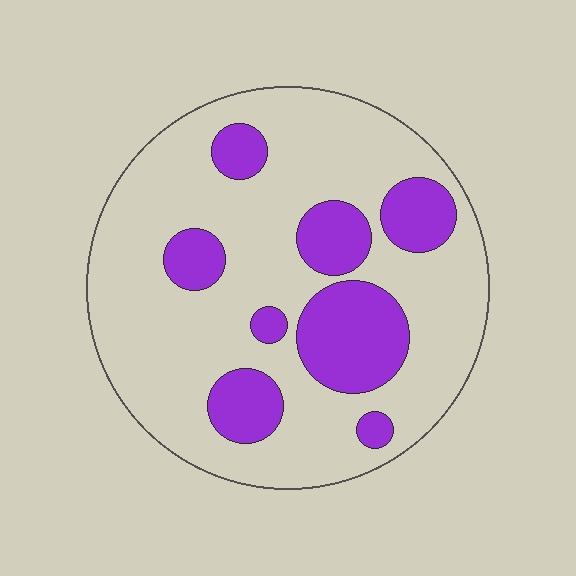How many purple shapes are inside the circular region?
8.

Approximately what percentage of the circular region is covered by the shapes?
Approximately 25%.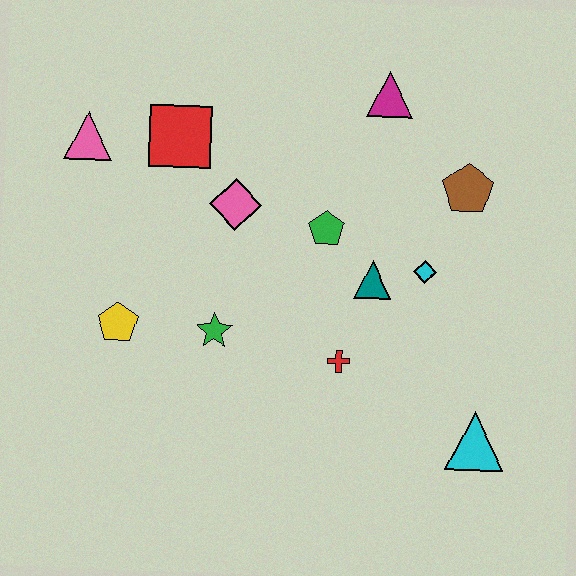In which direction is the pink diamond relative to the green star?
The pink diamond is above the green star.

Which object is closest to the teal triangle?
The cyan diamond is closest to the teal triangle.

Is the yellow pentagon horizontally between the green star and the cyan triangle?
No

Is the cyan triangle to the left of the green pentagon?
No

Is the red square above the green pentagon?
Yes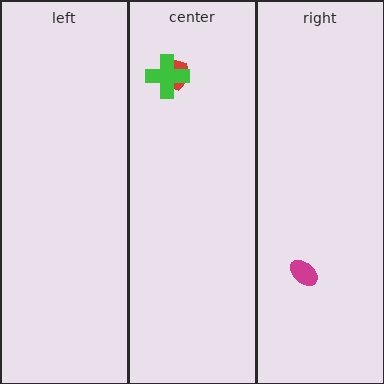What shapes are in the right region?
The magenta ellipse.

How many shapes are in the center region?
2.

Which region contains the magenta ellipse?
The right region.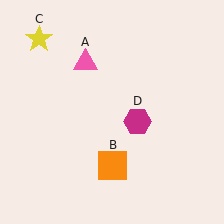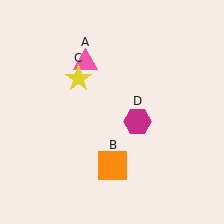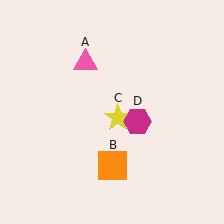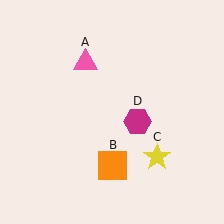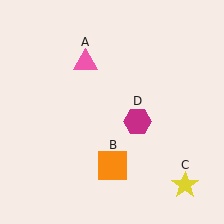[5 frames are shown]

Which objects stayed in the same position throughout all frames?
Pink triangle (object A) and orange square (object B) and magenta hexagon (object D) remained stationary.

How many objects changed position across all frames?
1 object changed position: yellow star (object C).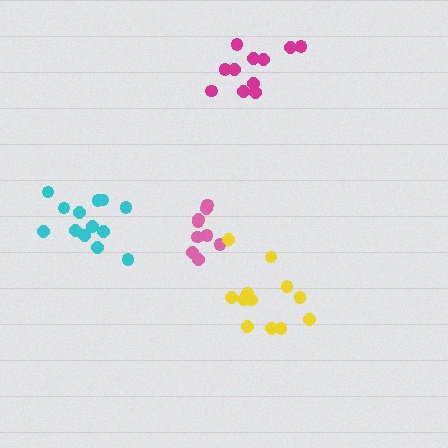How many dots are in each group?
Group 1: 11 dots, Group 2: 9 dots, Group 3: 12 dots, Group 4: 13 dots (45 total).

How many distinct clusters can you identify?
There are 4 distinct clusters.